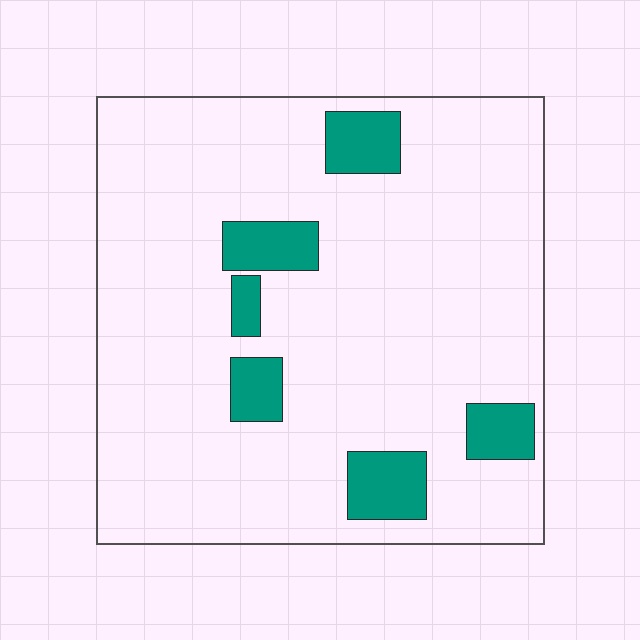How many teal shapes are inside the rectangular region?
6.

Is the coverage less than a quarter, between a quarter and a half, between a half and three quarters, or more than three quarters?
Less than a quarter.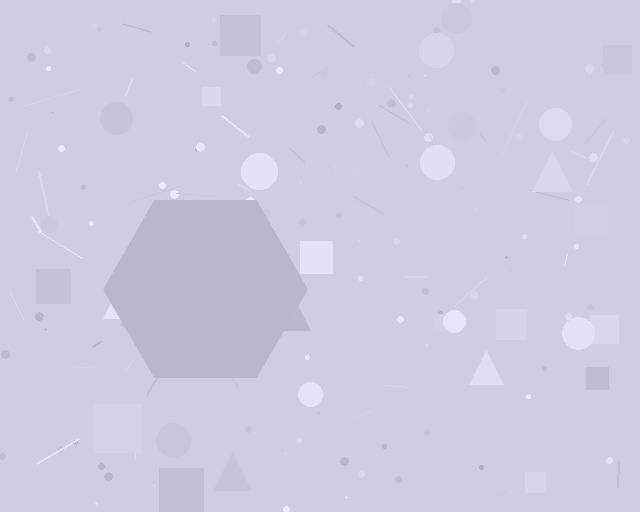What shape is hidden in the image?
A hexagon is hidden in the image.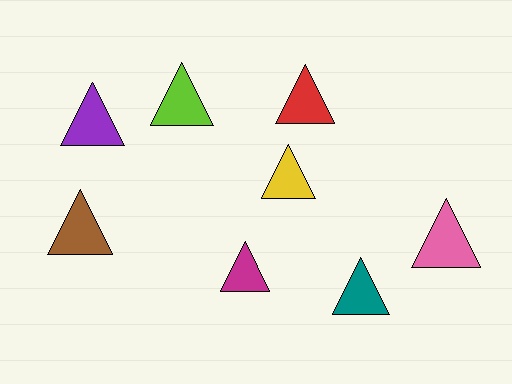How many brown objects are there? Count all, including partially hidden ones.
There is 1 brown object.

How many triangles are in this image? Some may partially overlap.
There are 8 triangles.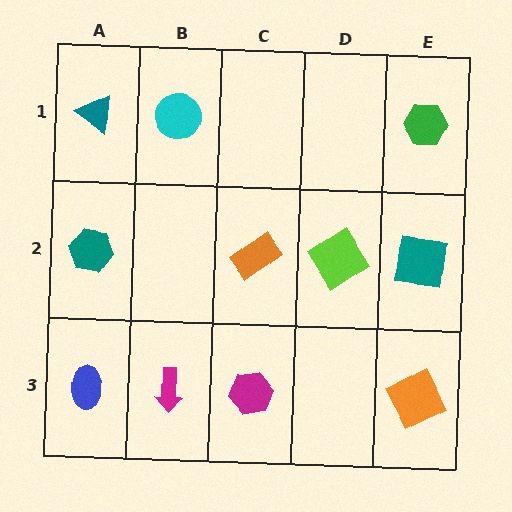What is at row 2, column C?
An orange rectangle.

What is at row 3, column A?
A blue ellipse.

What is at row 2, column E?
A teal square.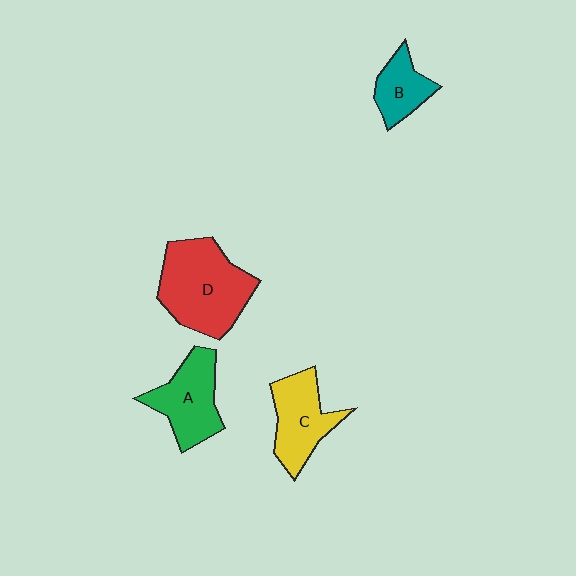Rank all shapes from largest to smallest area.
From largest to smallest: D (red), A (green), C (yellow), B (teal).